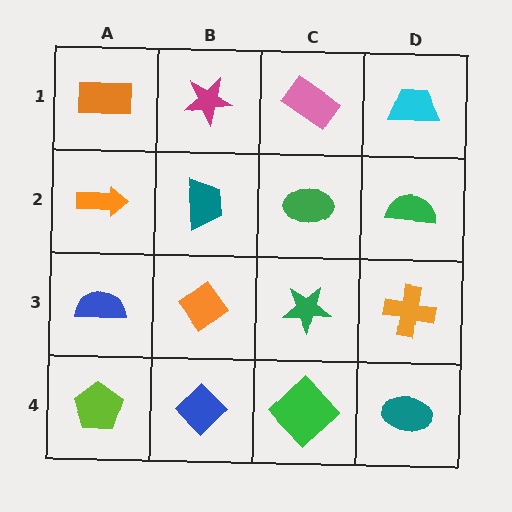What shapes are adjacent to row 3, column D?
A green semicircle (row 2, column D), a teal ellipse (row 4, column D), a green star (row 3, column C).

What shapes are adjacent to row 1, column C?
A green ellipse (row 2, column C), a magenta star (row 1, column B), a cyan trapezoid (row 1, column D).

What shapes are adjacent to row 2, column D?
A cyan trapezoid (row 1, column D), an orange cross (row 3, column D), a green ellipse (row 2, column C).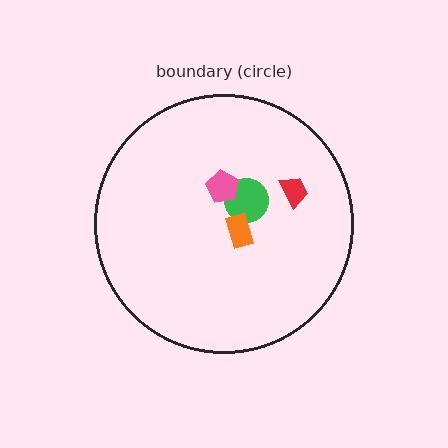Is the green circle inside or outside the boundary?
Inside.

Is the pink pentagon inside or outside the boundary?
Inside.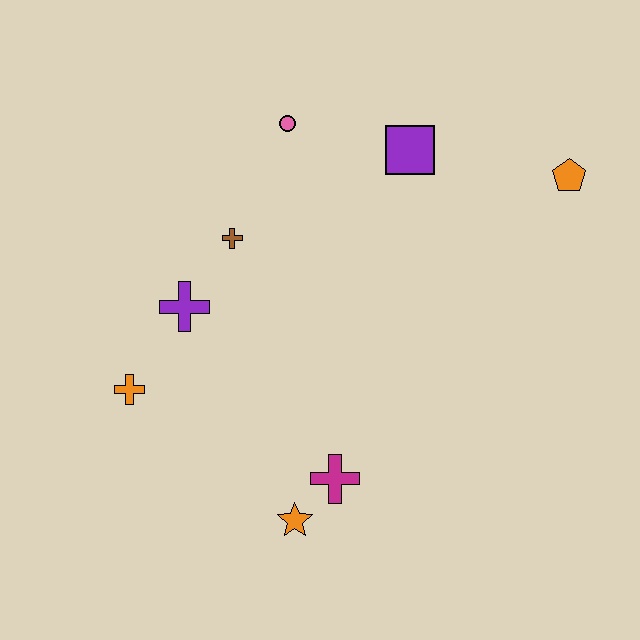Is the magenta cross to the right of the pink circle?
Yes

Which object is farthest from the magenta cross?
The orange pentagon is farthest from the magenta cross.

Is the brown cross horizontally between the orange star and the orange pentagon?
No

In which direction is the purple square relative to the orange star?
The purple square is above the orange star.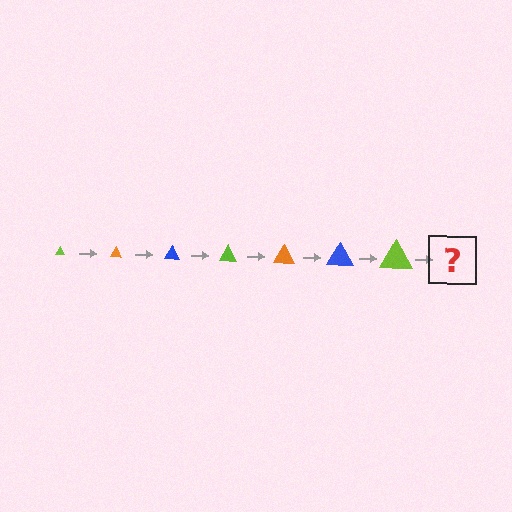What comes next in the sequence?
The next element should be an orange triangle, larger than the previous one.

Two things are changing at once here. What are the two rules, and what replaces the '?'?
The two rules are that the triangle grows larger each step and the color cycles through lime, orange, and blue. The '?' should be an orange triangle, larger than the previous one.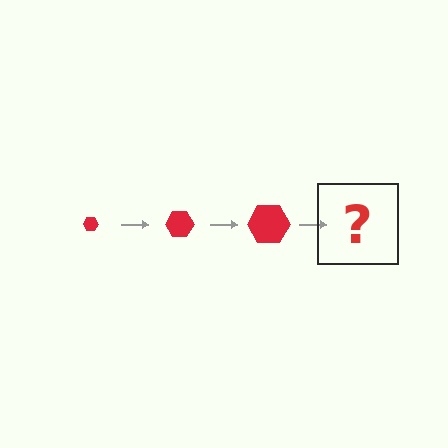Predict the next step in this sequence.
The next step is a red hexagon, larger than the previous one.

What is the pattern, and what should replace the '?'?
The pattern is that the hexagon gets progressively larger each step. The '?' should be a red hexagon, larger than the previous one.